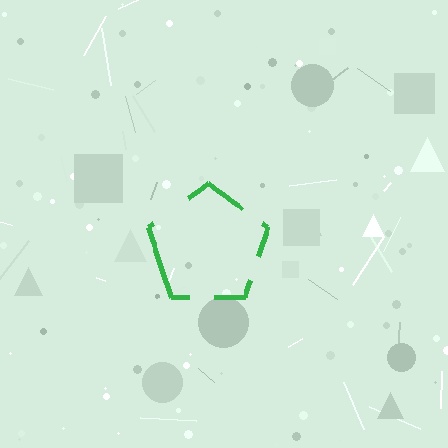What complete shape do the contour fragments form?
The contour fragments form a pentagon.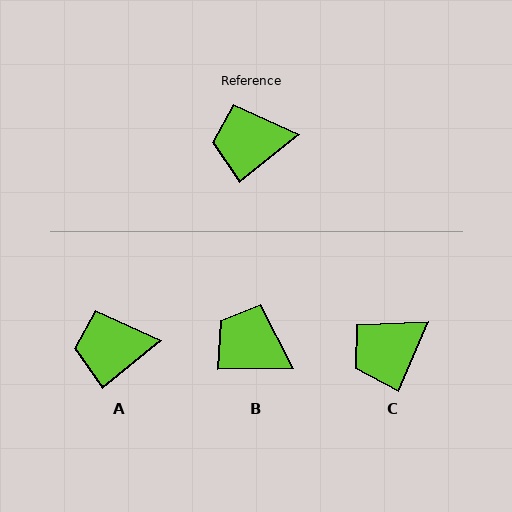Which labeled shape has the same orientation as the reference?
A.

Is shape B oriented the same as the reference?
No, it is off by about 39 degrees.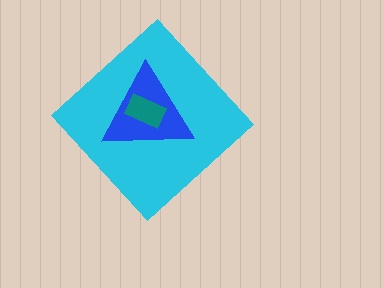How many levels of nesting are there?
3.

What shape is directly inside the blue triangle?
The teal rectangle.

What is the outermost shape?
The cyan diamond.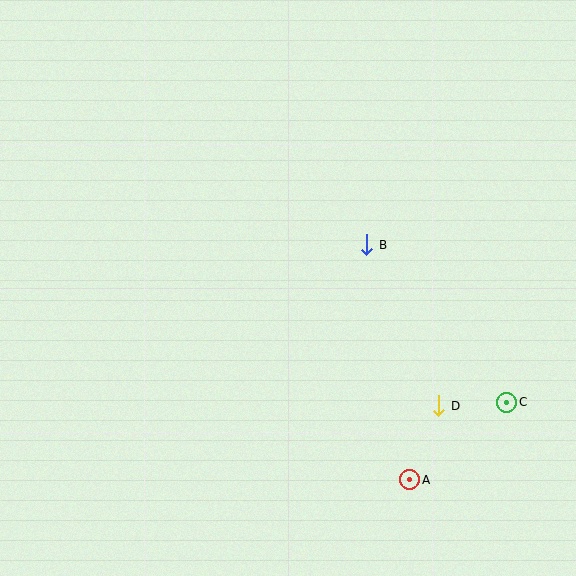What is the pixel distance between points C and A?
The distance between C and A is 124 pixels.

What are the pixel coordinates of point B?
Point B is at (367, 245).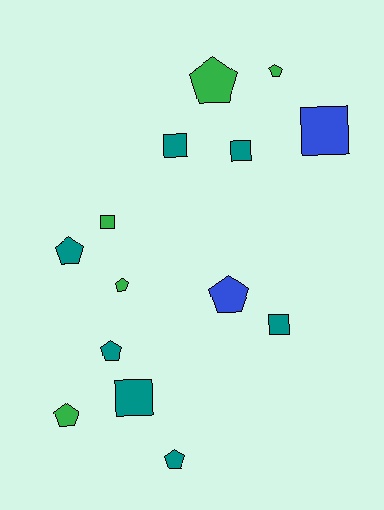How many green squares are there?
There is 1 green square.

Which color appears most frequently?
Teal, with 7 objects.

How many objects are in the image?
There are 14 objects.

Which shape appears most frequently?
Pentagon, with 8 objects.